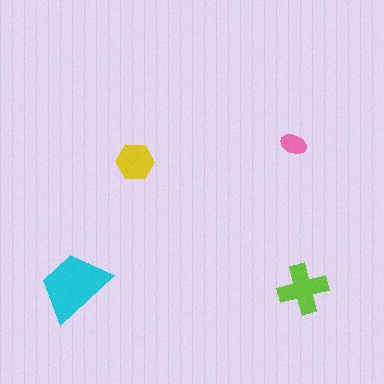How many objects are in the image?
There are 4 objects in the image.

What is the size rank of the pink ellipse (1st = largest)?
4th.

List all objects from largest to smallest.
The cyan trapezoid, the lime cross, the yellow hexagon, the pink ellipse.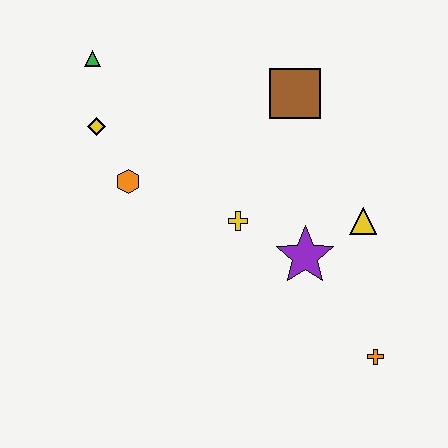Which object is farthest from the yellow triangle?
The green triangle is farthest from the yellow triangle.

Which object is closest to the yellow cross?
The purple star is closest to the yellow cross.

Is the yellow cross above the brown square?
No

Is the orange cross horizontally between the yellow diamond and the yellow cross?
No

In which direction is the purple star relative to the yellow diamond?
The purple star is to the right of the yellow diamond.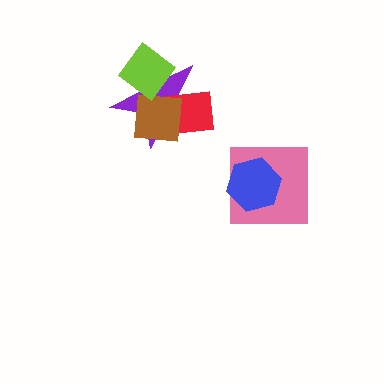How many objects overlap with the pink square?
1 object overlaps with the pink square.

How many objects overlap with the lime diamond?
3 objects overlap with the lime diamond.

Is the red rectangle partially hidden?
Yes, it is partially covered by another shape.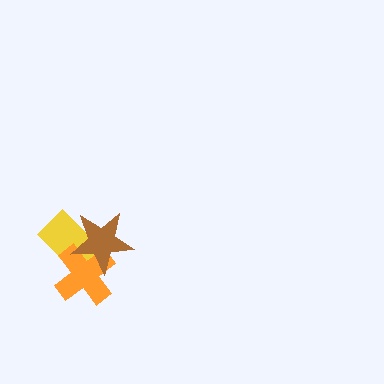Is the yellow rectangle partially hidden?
Yes, it is partially covered by another shape.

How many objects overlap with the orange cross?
2 objects overlap with the orange cross.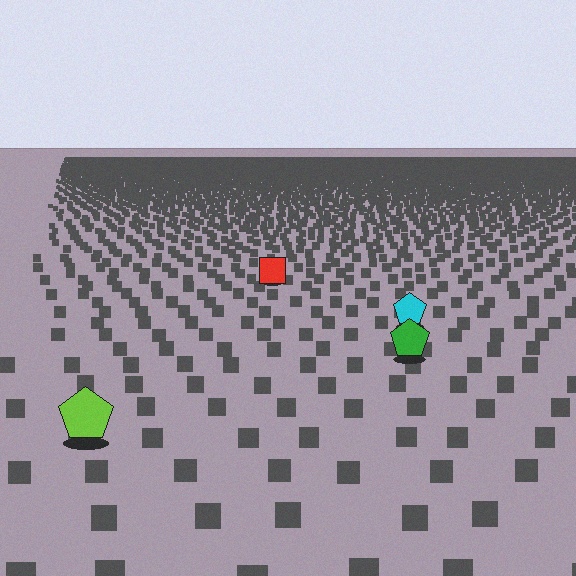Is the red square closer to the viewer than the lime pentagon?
No. The lime pentagon is closer — you can tell from the texture gradient: the ground texture is coarser near it.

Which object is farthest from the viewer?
The red square is farthest from the viewer. It appears smaller and the ground texture around it is denser.